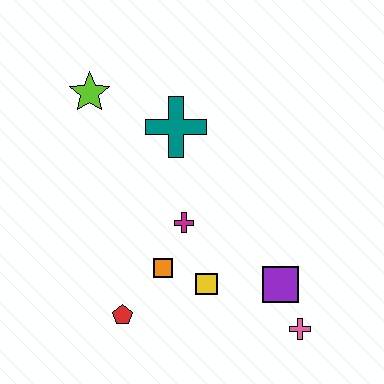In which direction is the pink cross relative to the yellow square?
The pink cross is to the right of the yellow square.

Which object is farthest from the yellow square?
The lime star is farthest from the yellow square.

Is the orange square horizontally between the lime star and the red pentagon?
No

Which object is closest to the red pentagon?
The orange square is closest to the red pentagon.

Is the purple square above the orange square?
No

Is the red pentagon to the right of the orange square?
No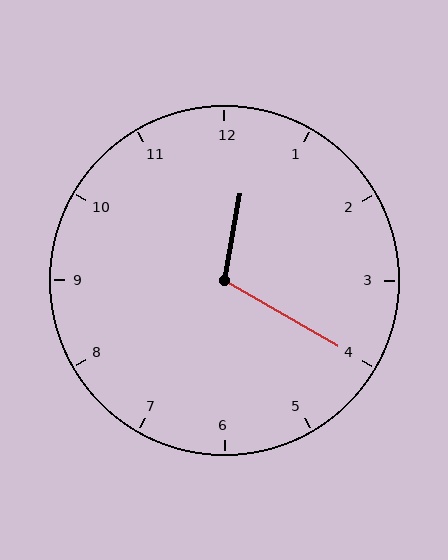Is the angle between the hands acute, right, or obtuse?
It is obtuse.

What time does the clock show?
12:20.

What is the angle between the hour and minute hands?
Approximately 110 degrees.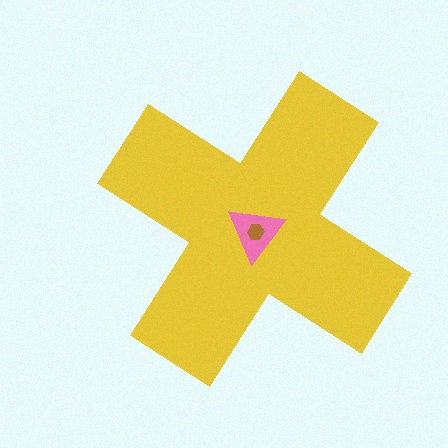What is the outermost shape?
The yellow cross.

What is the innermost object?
The brown hexagon.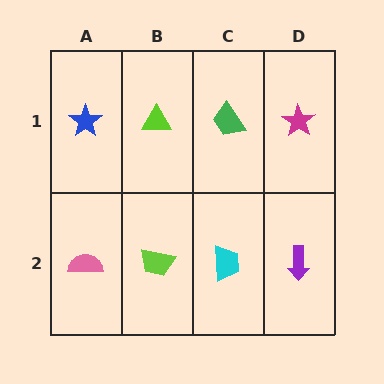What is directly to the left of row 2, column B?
A pink semicircle.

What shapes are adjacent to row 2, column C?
A green trapezoid (row 1, column C), a lime trapezoid (row 2, column B), a purple arrow (row 2, column D).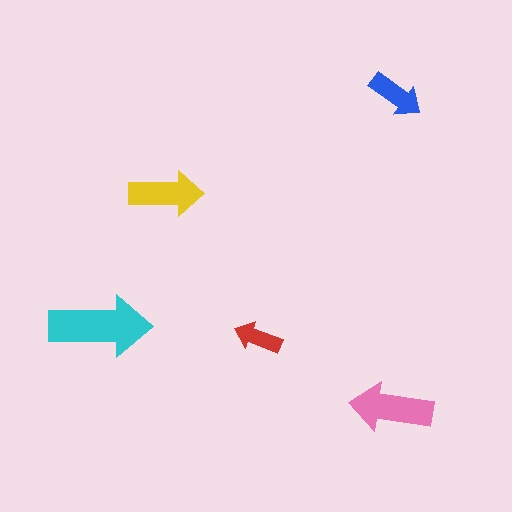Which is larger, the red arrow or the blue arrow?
The blue one.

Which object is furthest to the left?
The cyan arrow is leftmost.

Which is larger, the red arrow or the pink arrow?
The pink one.